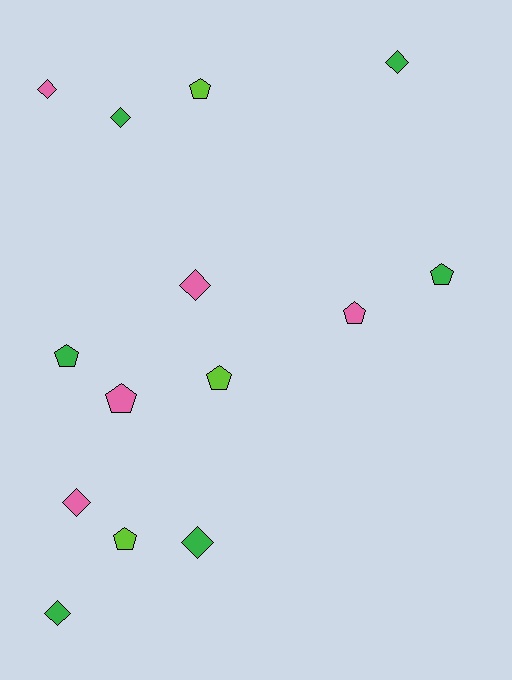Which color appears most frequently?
Green, with 6 objects.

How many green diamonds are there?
There are 4 green diamonds.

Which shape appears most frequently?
Diamond, with 7 objects.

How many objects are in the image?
There are 14 objects.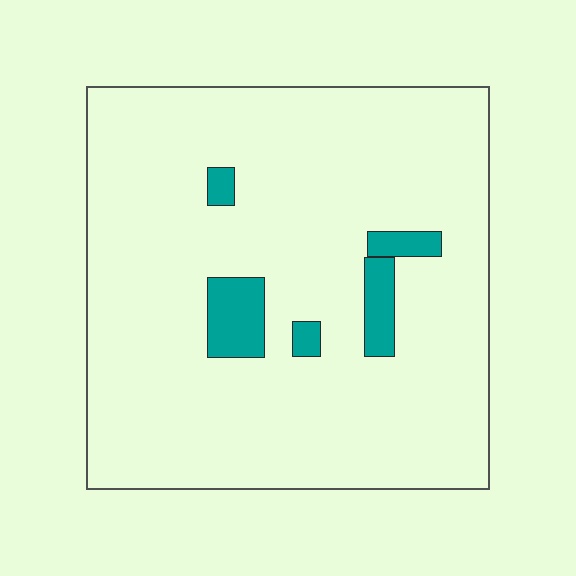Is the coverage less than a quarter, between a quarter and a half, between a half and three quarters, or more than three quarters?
Less than a quarter.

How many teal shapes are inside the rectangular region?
5.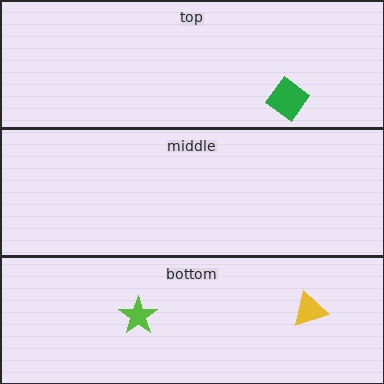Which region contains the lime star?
The bottom region.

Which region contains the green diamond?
The top region.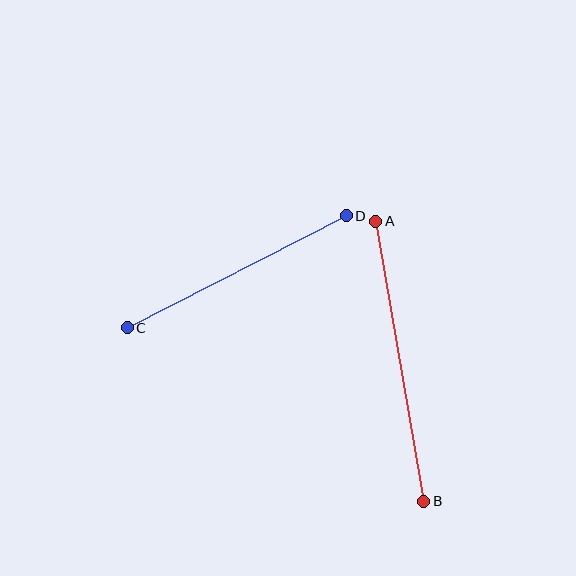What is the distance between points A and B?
The distance is approximately 284 pixels.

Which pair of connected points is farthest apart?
Points A and B are farthest apart.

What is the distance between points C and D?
The distance is approximately 246 pixels.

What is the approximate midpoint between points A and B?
The midpoint is at approximately (400, 361) pixels.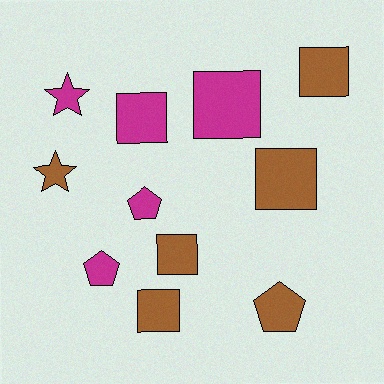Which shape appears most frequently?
Square, with 6 objects.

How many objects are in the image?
There are 11 objects.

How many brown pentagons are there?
There is 1 brown pentagon.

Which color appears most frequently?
Brown, with 6 objects.